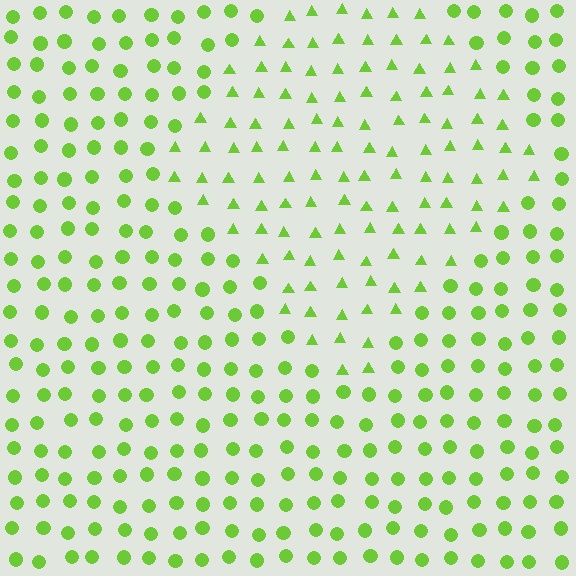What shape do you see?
I see a diamond.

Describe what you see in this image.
The image is filled with small lime elements arranged in a uniform grid. A diamond-shaped region contains triangles, while the surrounding area contains circles. The boundary is defined purely by the change in element shape.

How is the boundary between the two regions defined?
The boundary is defined by a change in element shape: triangles inside vs. circles outside. All elements share the same color and spacing.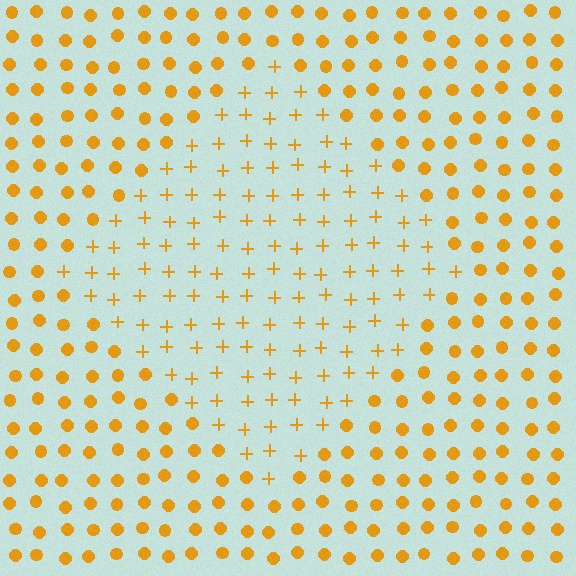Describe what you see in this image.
The image is filled with small orange elements arranged in a uniform grid. A diamond-shaped region contains plus signs, while the surrounding area contains circles. The boundary is defined purely by the change in element shape.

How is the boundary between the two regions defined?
The boundary is defined by a change in element shape: plus signs inside vs. circles outside. All elements share the same color and spacing.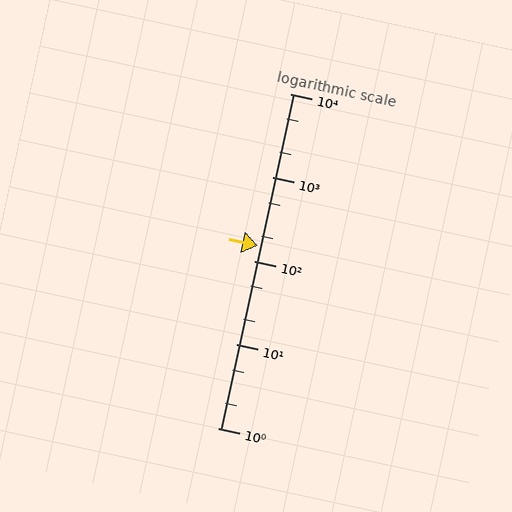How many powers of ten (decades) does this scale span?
The scale spans 4 decades, from 1 to 10000.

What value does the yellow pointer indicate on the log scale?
The pointer indicates approximately 150.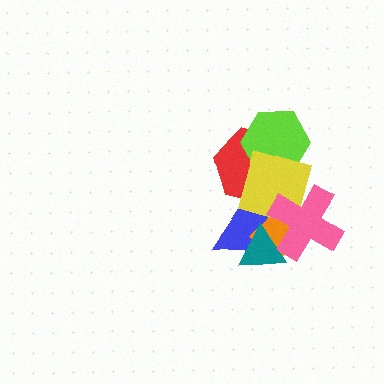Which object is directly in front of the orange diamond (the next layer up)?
The yellow diamond is directly in front of the orange diamond.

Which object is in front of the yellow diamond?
The pink cross is in front of the yellow diamond.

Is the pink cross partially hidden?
No, no other shape covers it.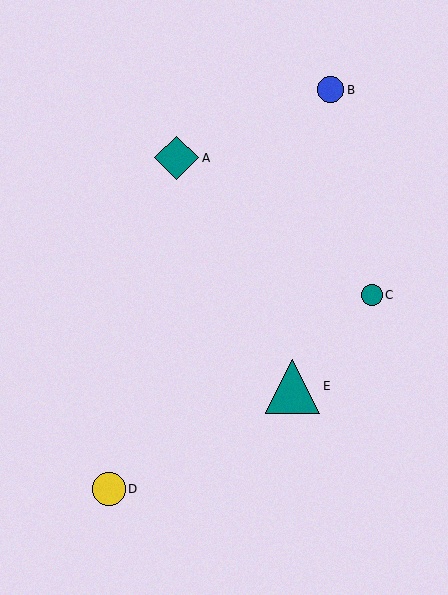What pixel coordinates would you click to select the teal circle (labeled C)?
Click at (372, 295) to select the teal circle C.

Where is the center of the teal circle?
The center of the teal circle is at (372, 295).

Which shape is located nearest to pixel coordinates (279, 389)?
The teal triangle (labeled E) at (293, 386) is nearest to that location.